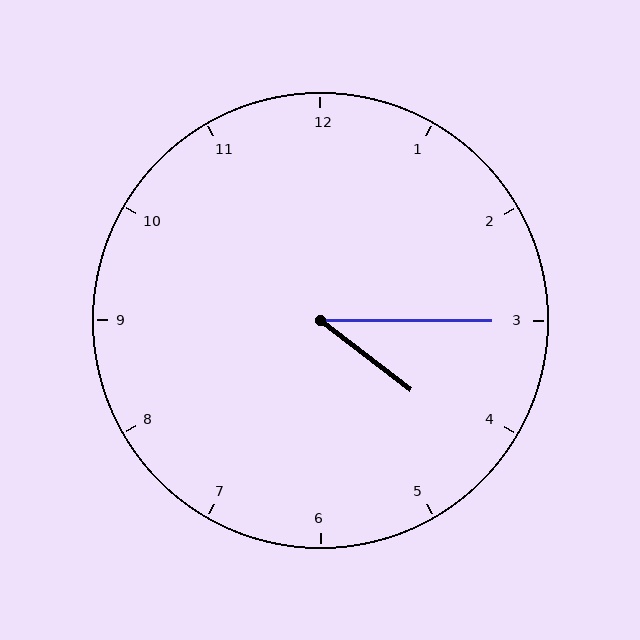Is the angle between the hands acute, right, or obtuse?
It is acute.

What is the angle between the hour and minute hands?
Approximately 38 degrees.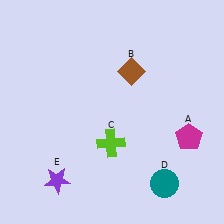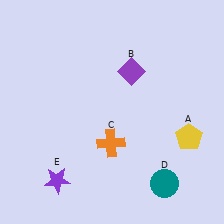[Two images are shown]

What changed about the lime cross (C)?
In Image 1, C is lime. In Image 2, it changed to orange.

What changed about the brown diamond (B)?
In Image 1, B is brown. In Image 2, it changed to purple.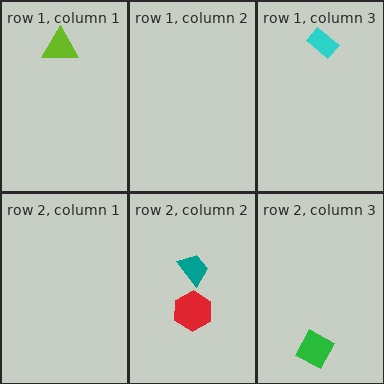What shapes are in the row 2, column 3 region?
The green diamond.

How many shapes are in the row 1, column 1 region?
1.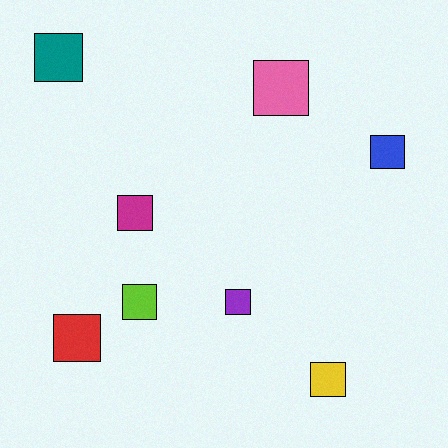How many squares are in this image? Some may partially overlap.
There are 8 squares.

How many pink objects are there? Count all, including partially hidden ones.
There is 1 pink object.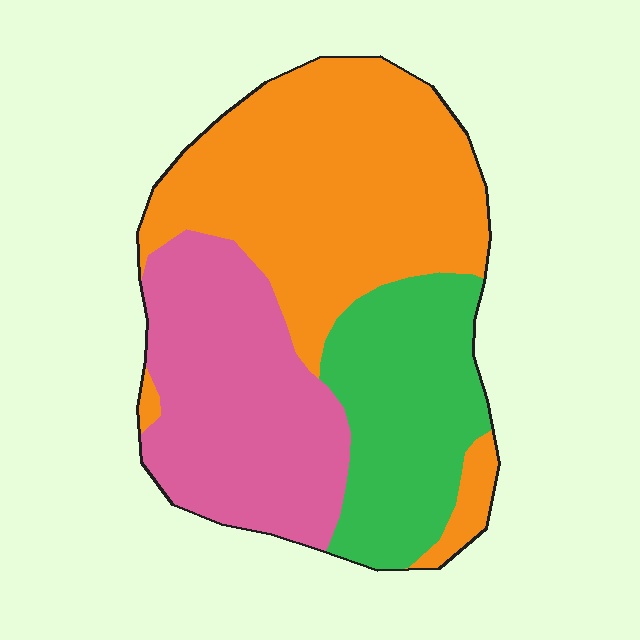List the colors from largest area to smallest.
From largest to smallest: orange, pink, green.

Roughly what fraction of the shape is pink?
Pink takes up about one third (1/3) of the shape.